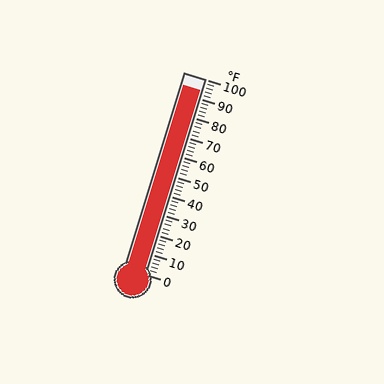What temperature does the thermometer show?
The thermometer shows approximately 94°F.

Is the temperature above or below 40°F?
The temperature is above 40°F.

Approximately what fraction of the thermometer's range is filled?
The thermometer is filled to approximately 95% of its range.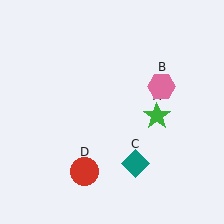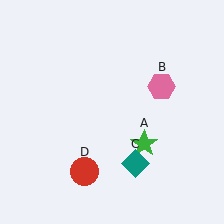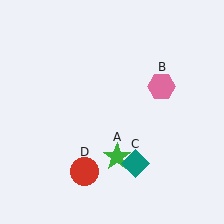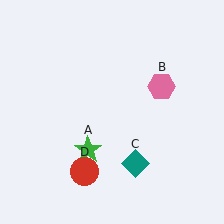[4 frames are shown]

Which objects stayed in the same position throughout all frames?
Pink hexagon (object B) and teal diamond (object C) and red circle (object D) remained stationary.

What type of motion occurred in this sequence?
The green star (object A) rotated clockwise around the center of the scene.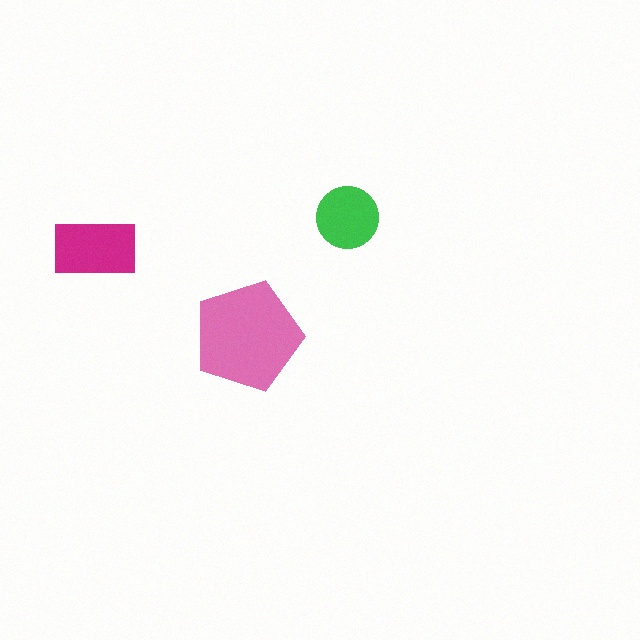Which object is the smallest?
The green circle.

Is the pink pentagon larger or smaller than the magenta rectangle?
Larger.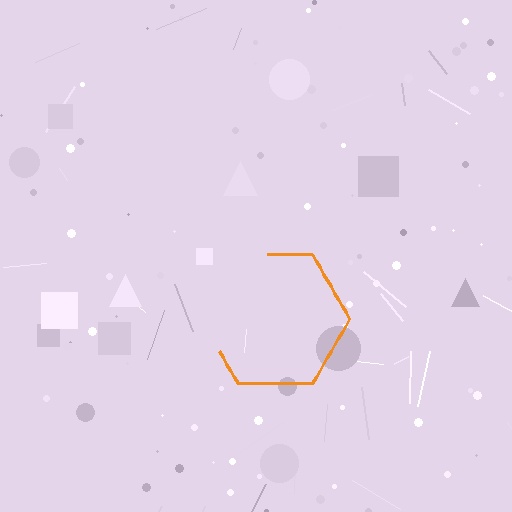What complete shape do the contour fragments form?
The contour fragments form a hexagon.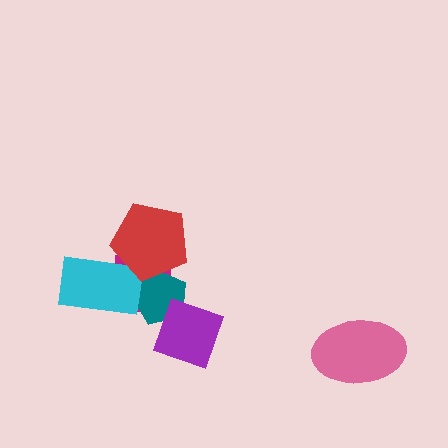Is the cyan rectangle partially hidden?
Yes, it is partially covered by another shape.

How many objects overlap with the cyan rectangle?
3 objects overlap with the cyan rectangle.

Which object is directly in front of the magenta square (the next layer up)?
The teal pentagon is directly in front of the magenta square.